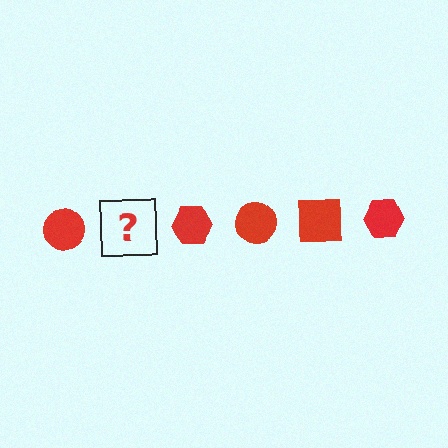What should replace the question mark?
The question mark should be replaced with a red square.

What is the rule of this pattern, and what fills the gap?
The rule is that the pattern cycles through circle, square, hexagon shapes in red. The gap should be filled with a red square.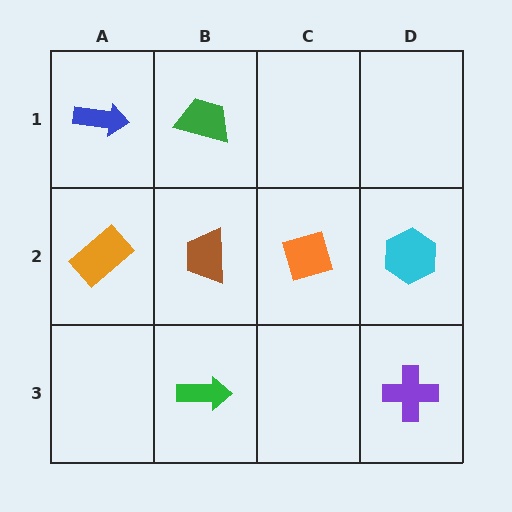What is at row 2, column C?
An orange diamond.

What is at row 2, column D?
A cyan hexagon.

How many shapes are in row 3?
2 shapes.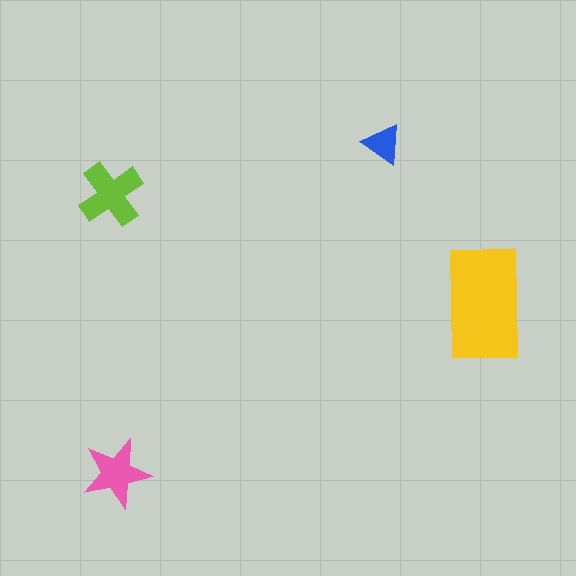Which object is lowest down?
The pink star is bottommost.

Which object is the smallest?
The blue triangle.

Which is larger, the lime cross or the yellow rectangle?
The yellow rectangle.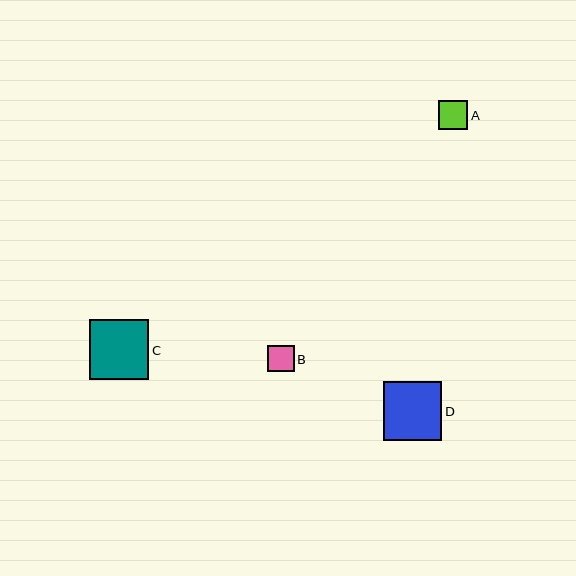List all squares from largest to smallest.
From largest to smallest: C, D, A, B.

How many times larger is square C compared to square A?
Square C is approximately 2.0 times the size of square A.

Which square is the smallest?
Square B is the smallest with a size of approximately 26 pixels.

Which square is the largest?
Square C is the largest with a size of approximately 59 pixels.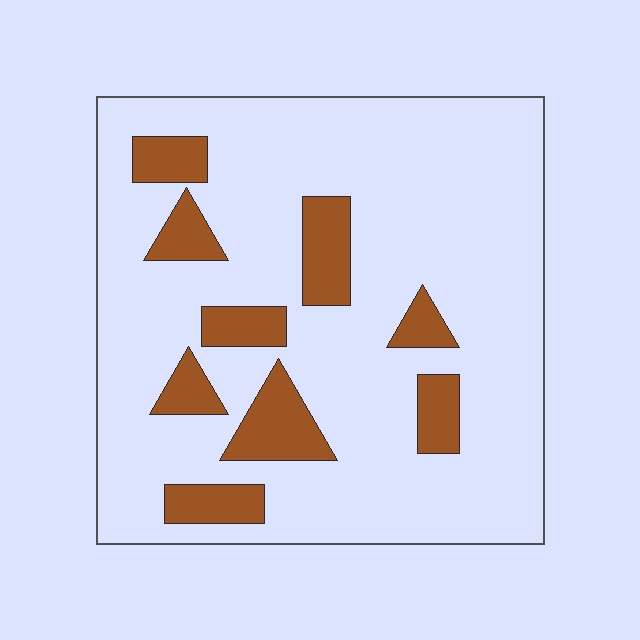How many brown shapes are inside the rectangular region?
9.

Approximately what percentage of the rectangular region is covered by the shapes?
Approximately 15%.